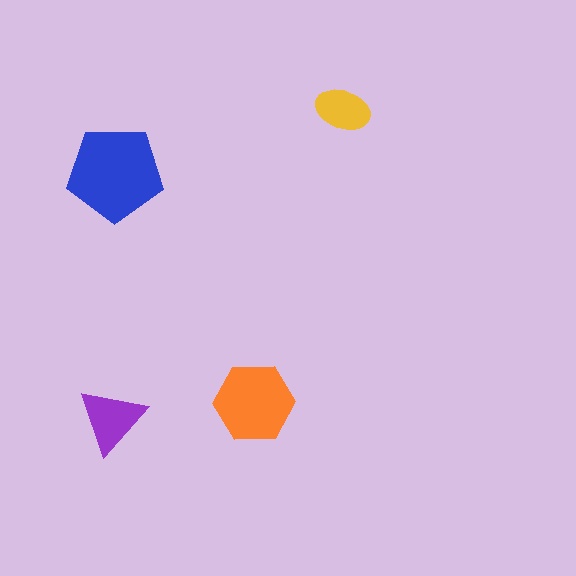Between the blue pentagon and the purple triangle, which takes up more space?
The blue pentagon.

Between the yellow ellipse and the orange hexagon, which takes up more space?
The orange hexagon.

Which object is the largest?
The blue pentagon.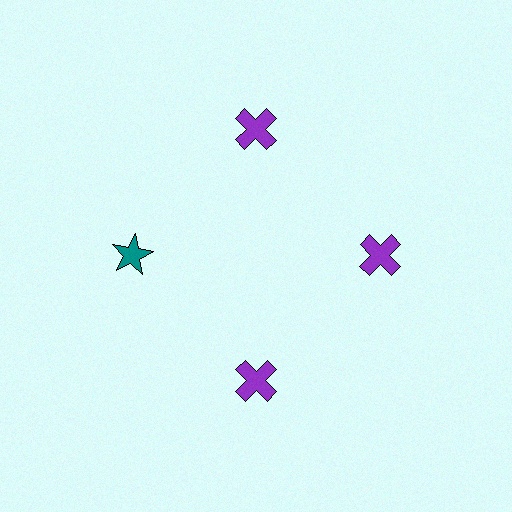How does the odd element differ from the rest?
It differs in both color (teal instead of purple) and shape (star instead of cross).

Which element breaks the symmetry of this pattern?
The teal star at roughly the 9 o'clock position breaks the symmetry. All other shapes are purple crosses.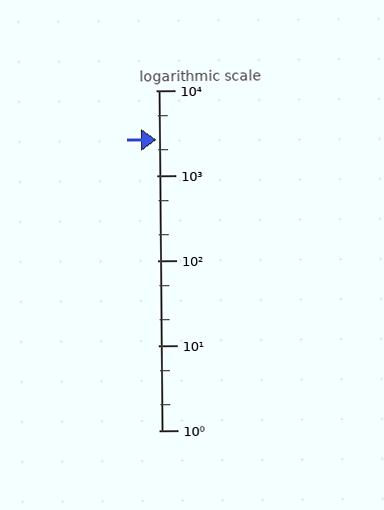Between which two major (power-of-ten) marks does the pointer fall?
The pointer is between 1000 and 10000.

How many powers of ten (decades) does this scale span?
The scale spans 4 decades, from 1 to 10000.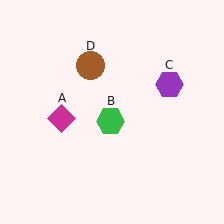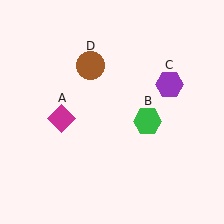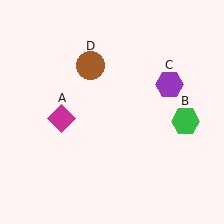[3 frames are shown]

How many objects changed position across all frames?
1 object changed position: green hexagon (object B).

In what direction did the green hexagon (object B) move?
The green hexagon (object B) moved right.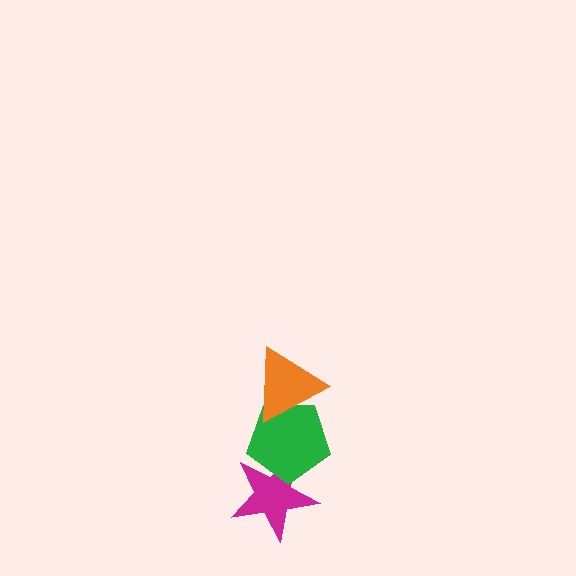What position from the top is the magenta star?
The magenta star is 3rd from the top.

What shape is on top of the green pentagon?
The orange triangle is on top of the green pentagon.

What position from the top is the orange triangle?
The orange triangle is 1st from the top.